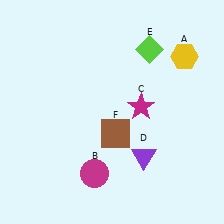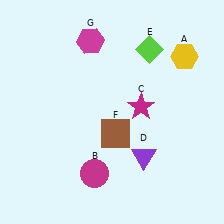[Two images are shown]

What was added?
A magenta hexagon (G) was added in Image 2.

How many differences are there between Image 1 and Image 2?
There is 1 difference between the two images.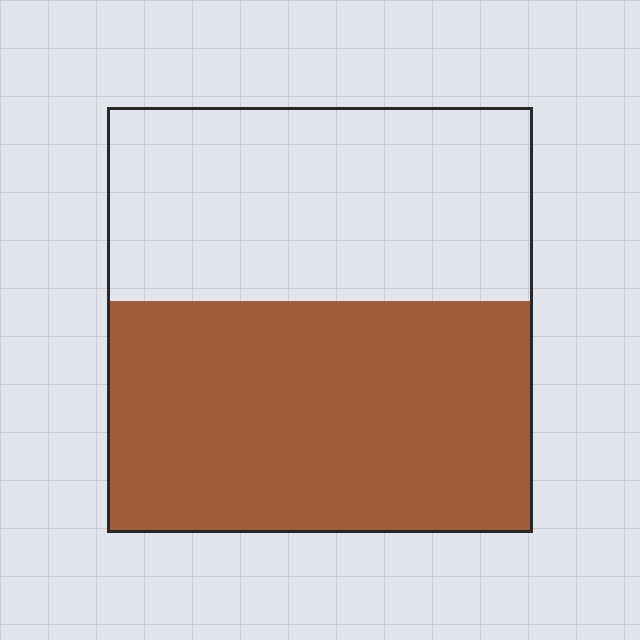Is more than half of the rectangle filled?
Yes.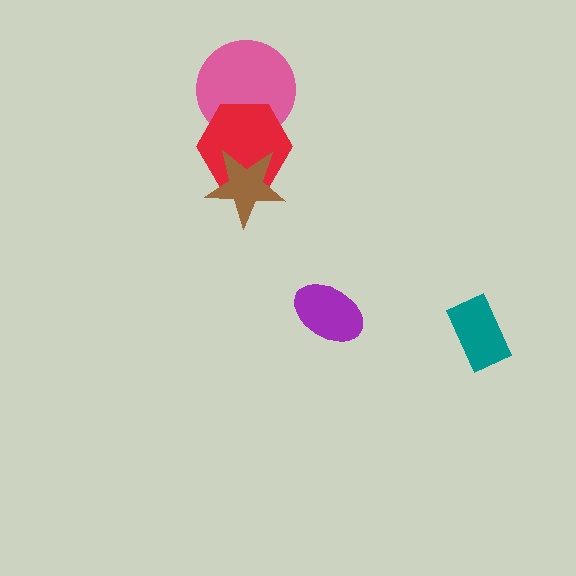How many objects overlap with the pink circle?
1 object overlaps with the pink circle.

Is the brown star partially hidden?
No, no other shape covers it.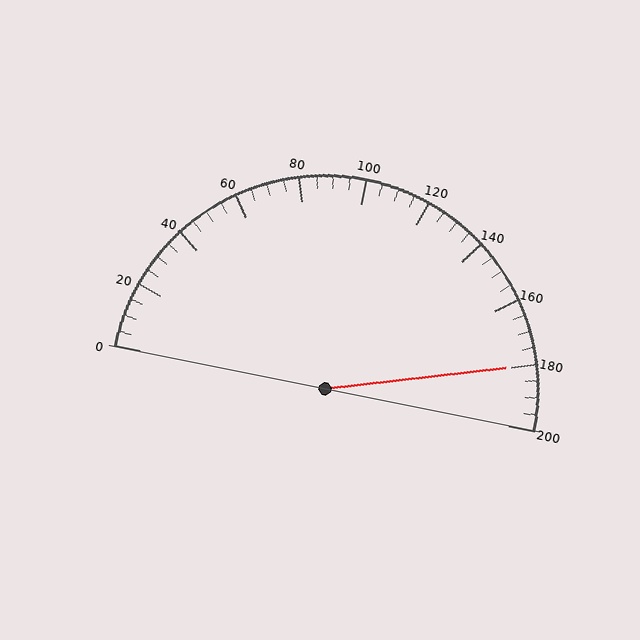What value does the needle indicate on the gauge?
The needle indicates approximately 180.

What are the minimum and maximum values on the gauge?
The gauge ranges from 0 to 200.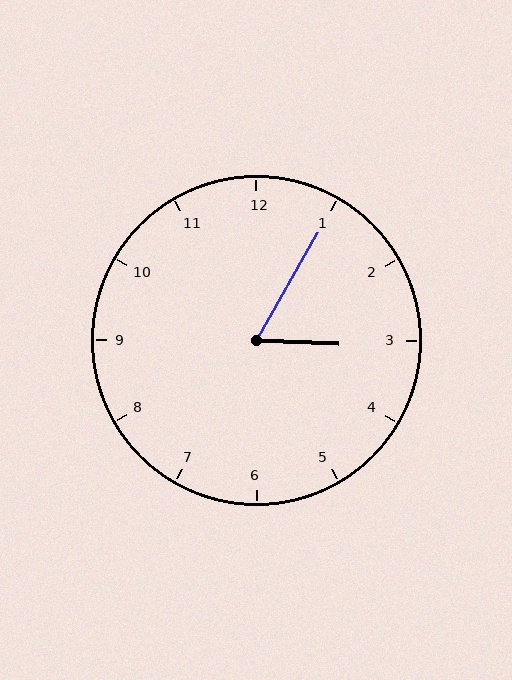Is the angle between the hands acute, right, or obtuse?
It is acute.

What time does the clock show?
3:05.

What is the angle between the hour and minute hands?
Approximately 62 degrees.